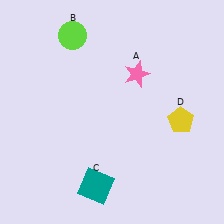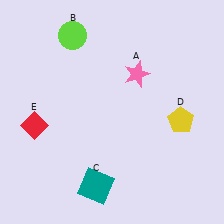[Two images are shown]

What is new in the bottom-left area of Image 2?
A red diamond (E) was added in the bottom-left area of Image 2.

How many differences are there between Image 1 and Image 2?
There is 1 difference between the two images.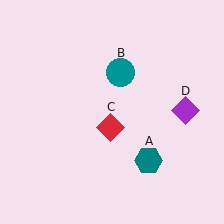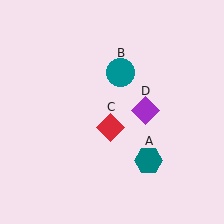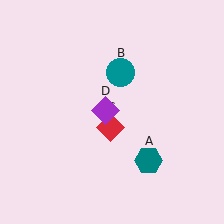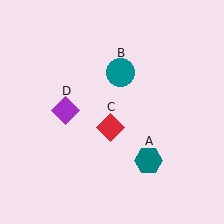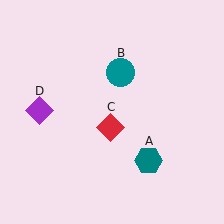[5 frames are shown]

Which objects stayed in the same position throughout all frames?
Teal hexagon (object A) and teal circle (object B) and red diamond (object C) remained stationary.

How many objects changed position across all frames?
1 object changed position: purple diamond (object D).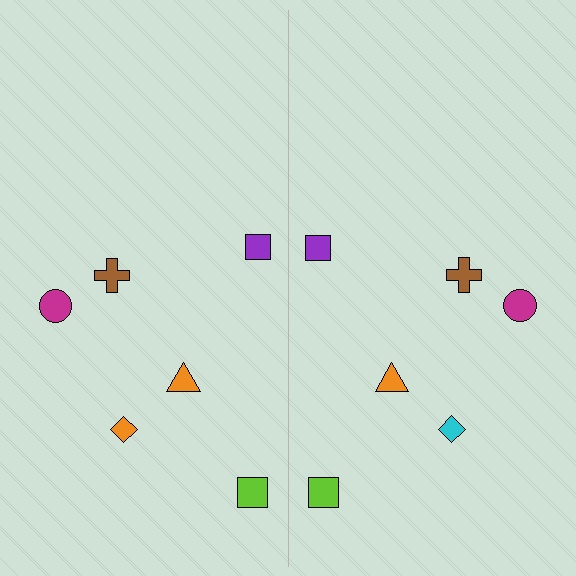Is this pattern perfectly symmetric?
No, the pattern is not perfectly symmetric. The cyan diamond on the right side breaks the symmetry — its mirror counterpart is orange.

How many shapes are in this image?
There are 12 shapes in this image.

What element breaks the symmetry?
The cyan diamond on the right side breaks the symmetry — its mirror counterpart is orange.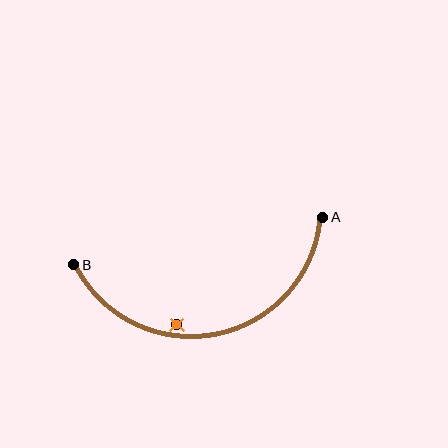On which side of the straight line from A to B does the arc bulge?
The arc bulges below the straight line connecting A and B.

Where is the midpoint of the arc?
The arc midpoint is the point on the curve farthest from the straight line joining A and B. It sits below that line.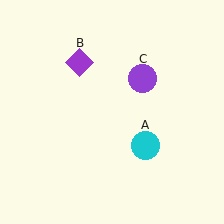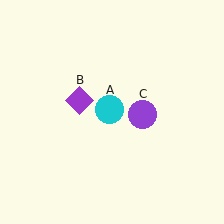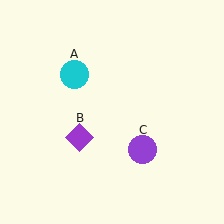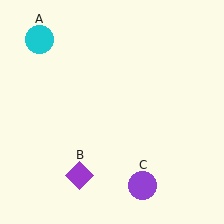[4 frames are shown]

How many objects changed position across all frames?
3 objects changed position: cyan circle (object A), purple diamond (object B), purple circle (object C).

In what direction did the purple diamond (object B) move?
The purple diamond (object B) moved down.